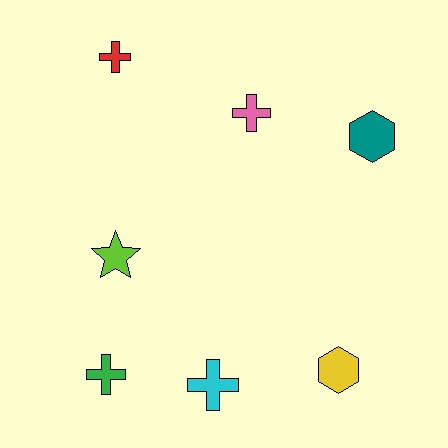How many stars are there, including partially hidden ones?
There is 1 star.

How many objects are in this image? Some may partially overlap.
There are 7 objects.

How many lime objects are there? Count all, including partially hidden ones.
There is 1 lime object.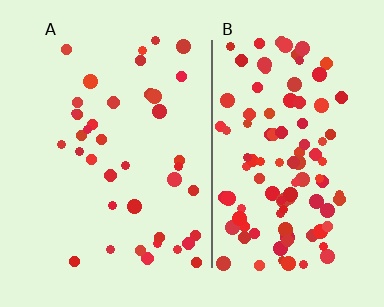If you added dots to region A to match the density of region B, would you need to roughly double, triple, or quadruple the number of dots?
Approximately triple.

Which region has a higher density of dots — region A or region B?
B (the right).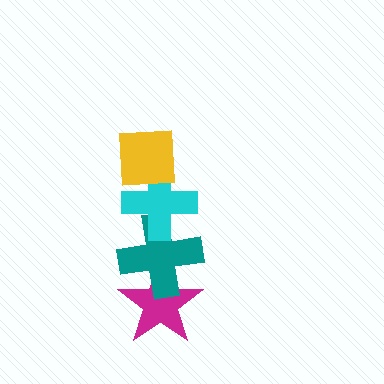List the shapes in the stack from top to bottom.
From top to bottom: the yellow square, the cyan cross, the teal cross, the magenta star.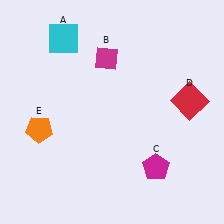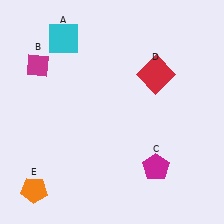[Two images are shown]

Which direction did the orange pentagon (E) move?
The orange pentagon (E) moved down.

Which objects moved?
The objects that moved are: the magenta diamond (B), the red square (D), the orange pentagon (E).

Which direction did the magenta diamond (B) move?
The magenta diamond (B) moved left.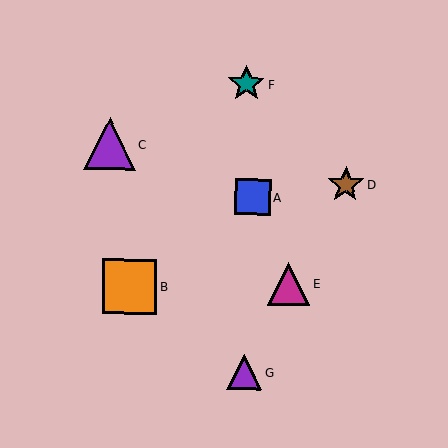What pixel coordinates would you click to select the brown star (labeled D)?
Click at (346, 184) to select the brown star D.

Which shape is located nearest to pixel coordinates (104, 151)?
The purple triangle (labeled C) at (110, 144) is nearest to that location.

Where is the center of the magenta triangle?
The center of the magenta triangle is at (288, 284).